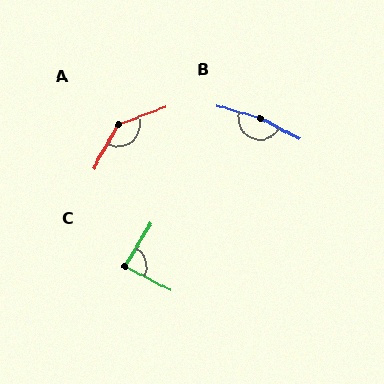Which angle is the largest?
B, at approximately 169 degrees.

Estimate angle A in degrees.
Approximately 139 degrees.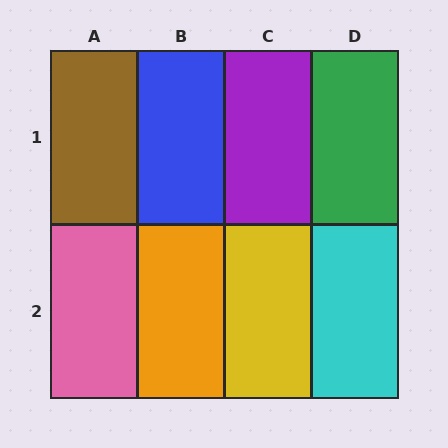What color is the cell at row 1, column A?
Brown.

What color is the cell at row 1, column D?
Green.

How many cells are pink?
1 cell is pink.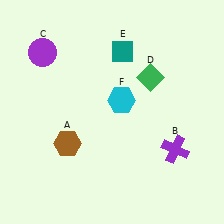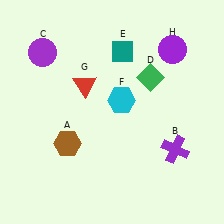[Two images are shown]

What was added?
A red triangle (G), a purple circle (H) were added in Image 2.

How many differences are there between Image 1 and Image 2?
There are 2 differences between the two images.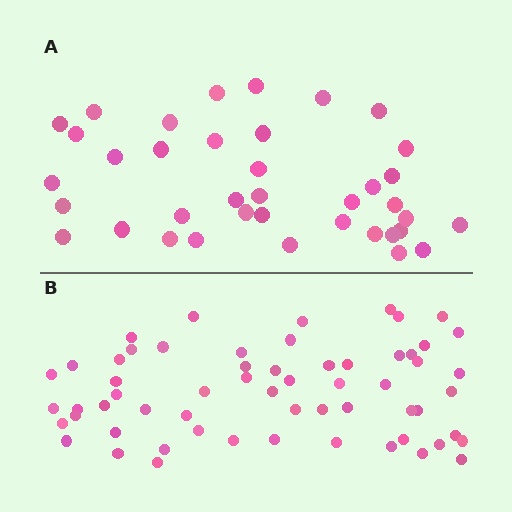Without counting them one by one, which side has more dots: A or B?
Region B (the bottom region) has more dots.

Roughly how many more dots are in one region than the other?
Region B has approximately 20 more dots than region A.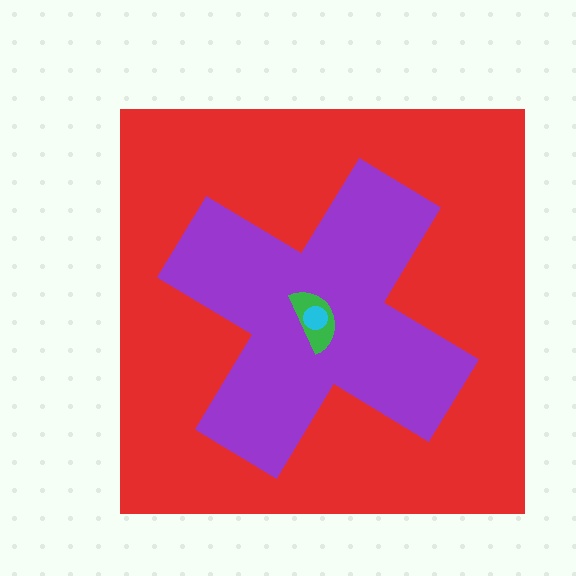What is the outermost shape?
The red square.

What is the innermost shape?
The cyan circle.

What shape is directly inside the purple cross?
The green semicircle.